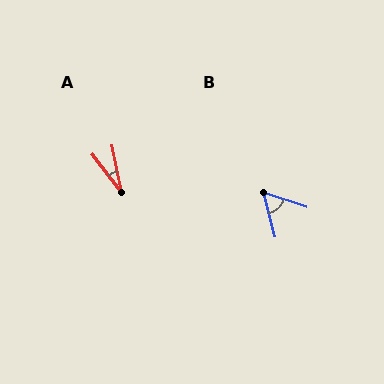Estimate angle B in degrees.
Approximately 57 degrees.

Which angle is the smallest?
A, at approximately 26 degrees.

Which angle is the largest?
B, at approximately 57 degrees.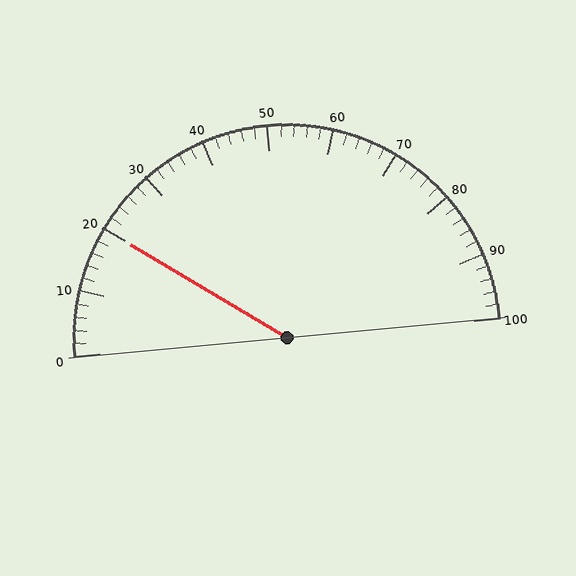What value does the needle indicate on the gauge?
The needle indicates approximately 20.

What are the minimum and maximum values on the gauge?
The gauge ranges from 0 to 100.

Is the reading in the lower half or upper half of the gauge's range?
The reading is in the lower half of the range (0 to 100).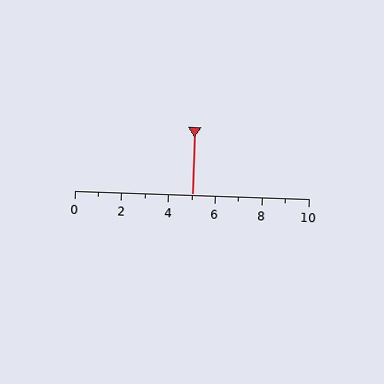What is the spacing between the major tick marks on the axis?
The major ticks are spaced 2 apart.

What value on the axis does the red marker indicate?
The marker indicates approximately 5.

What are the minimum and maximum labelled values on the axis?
The axis runs from 0 to 10.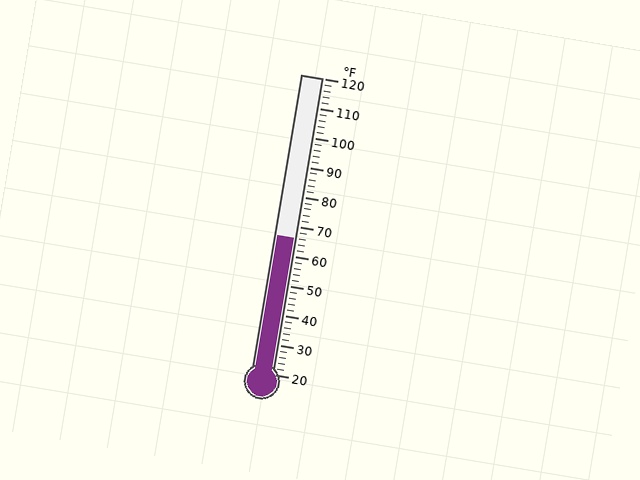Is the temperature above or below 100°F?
The temperature is below 100°F.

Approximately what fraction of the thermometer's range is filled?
The thermometer is filled to approximately 45% of its range.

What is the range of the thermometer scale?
The thermometer scale ranges from 20°F to 120°F.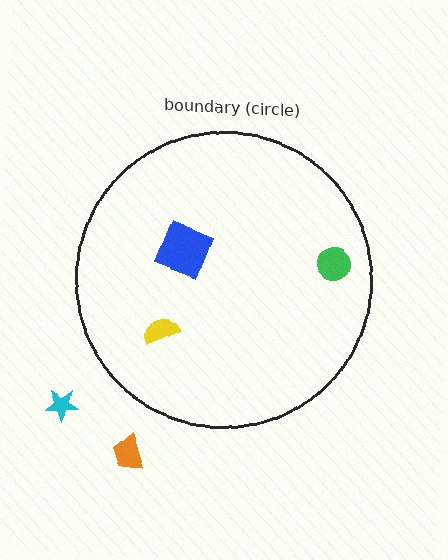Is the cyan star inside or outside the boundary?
Outside.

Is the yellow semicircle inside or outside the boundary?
Inside.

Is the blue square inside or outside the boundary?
Inside.